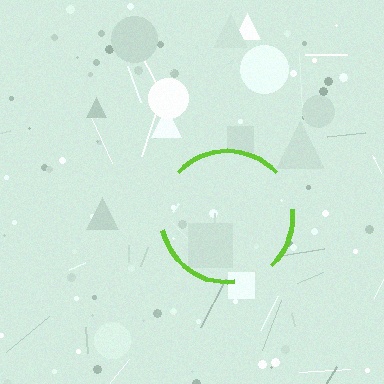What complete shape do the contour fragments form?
The contour fragments form a circle.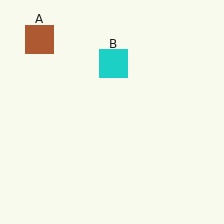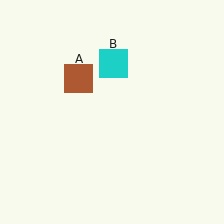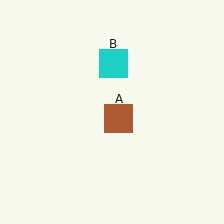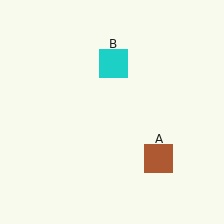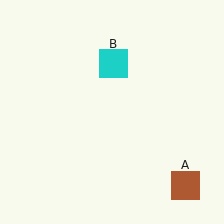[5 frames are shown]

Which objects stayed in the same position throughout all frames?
Cyan square (object B) remained stationary.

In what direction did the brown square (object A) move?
The brown square (object A) moved down and to the right.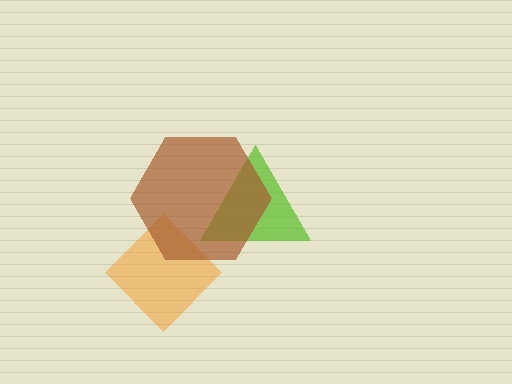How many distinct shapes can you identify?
There are 3 distinct shapes: a lime triangle, an orange diamond, a brown hexagon.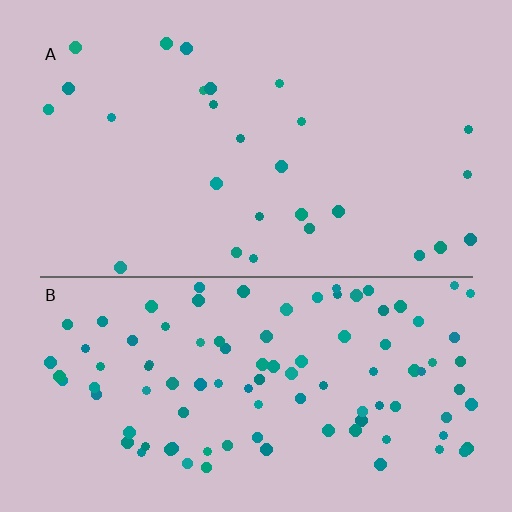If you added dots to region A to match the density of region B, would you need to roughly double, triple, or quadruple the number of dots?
Approximately quadruple.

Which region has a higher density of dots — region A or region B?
B (the bottom).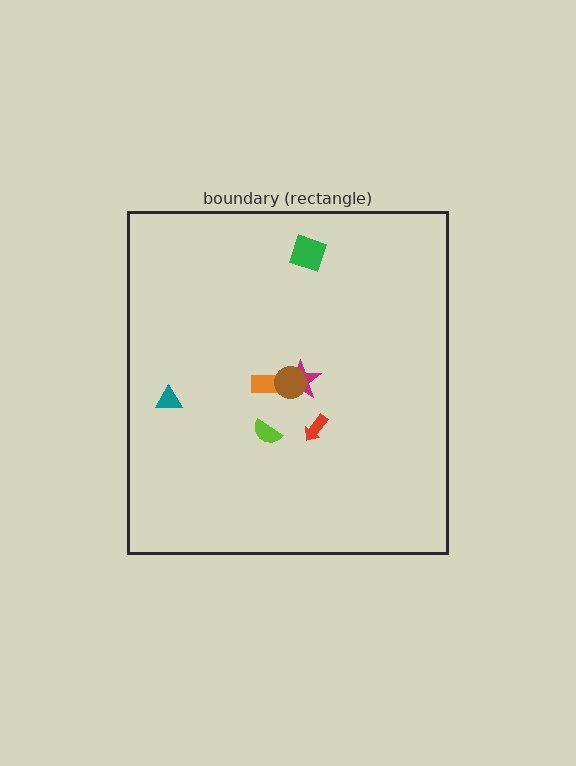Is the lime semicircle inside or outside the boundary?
Inside.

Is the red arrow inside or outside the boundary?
Inside.